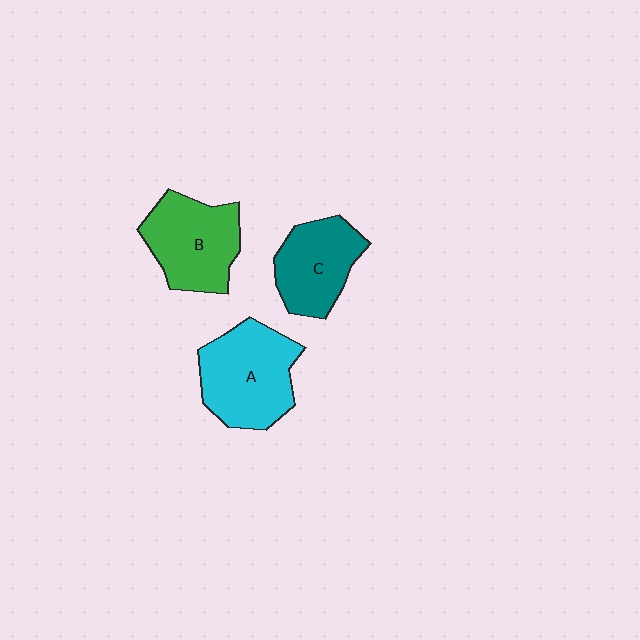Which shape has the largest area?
Shape A (cyan).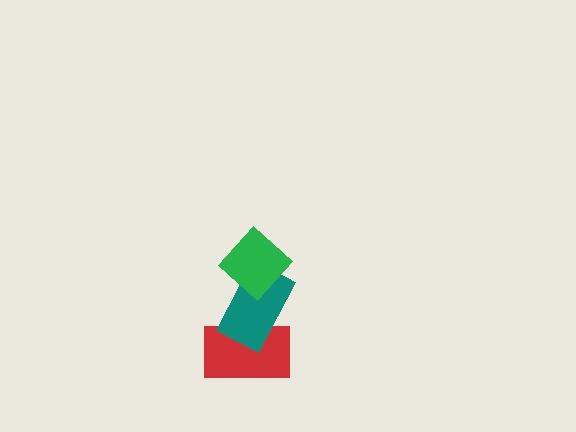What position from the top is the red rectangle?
The red rectangle is 3rd from the top.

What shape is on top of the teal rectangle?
The green diamond is on top of the teal rectangle.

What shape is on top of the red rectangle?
The teal rectangle is on top of the red rectangle.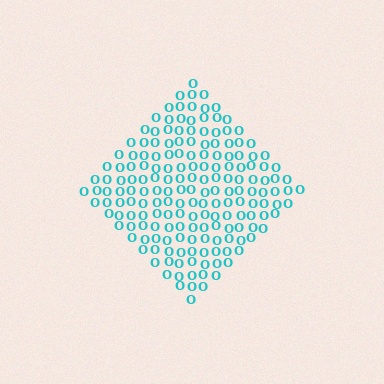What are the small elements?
The small elements are letter O's.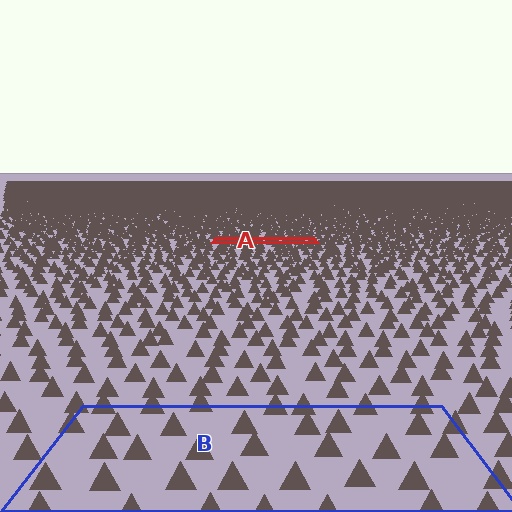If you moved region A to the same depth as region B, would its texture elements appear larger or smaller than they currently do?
They would appear larger. At a closer depth, the same texture elements are projected at a bigger on-screen size.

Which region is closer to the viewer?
Region B is closer. The texture elements there are larger and more spread out.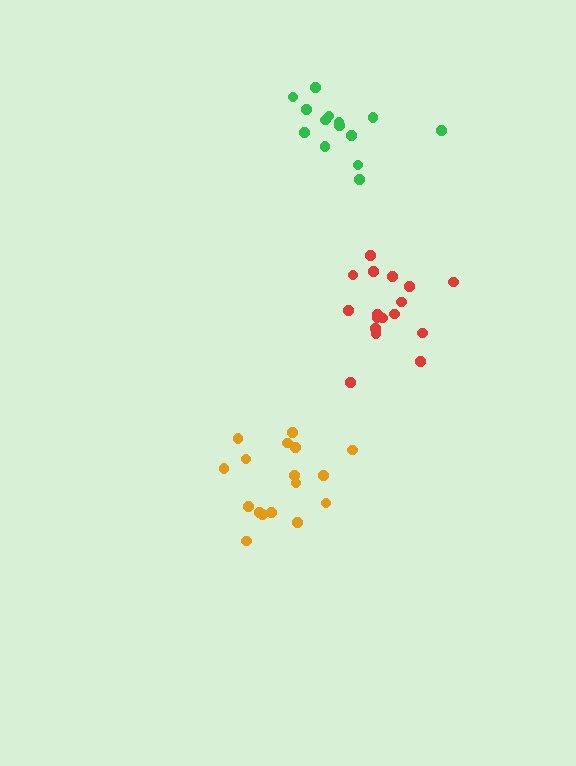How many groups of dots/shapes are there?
There are 3 groups.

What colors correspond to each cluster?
The clusters are colored: orange, red, green.